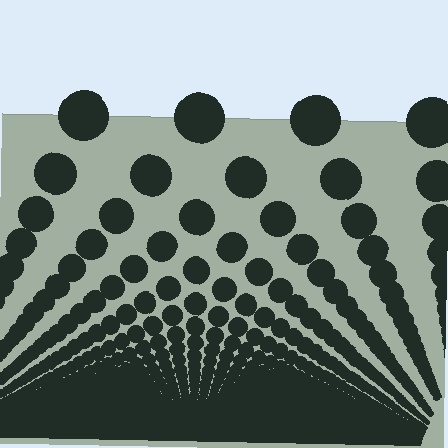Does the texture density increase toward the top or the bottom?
Density increases toward the bottom.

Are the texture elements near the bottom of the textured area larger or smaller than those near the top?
Smaller. The gradient is inverted — elements near the bottom are smaller and denser.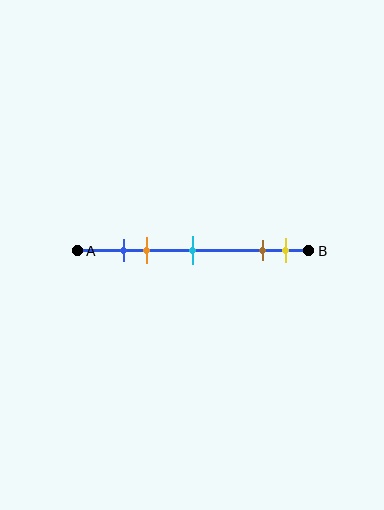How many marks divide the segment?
There are 5 marks dividing the segment.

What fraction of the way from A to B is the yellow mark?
The yellow mark is approximately 90% (0.9) of the way from A to B.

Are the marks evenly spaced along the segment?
No, the marks are not evenly spaced.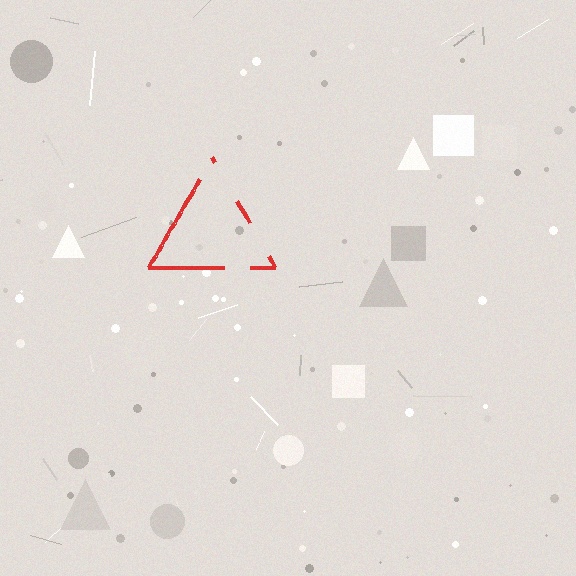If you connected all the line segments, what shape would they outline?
They would outline a triangle.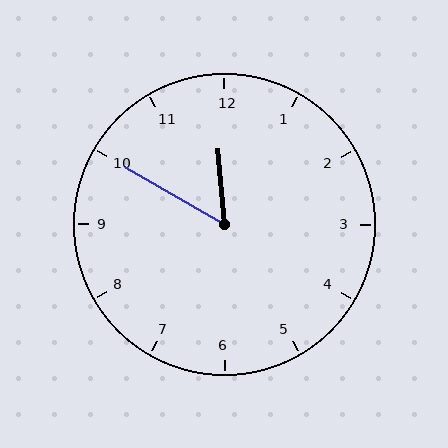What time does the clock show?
11:50.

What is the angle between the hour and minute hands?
Approximately 55 degrees.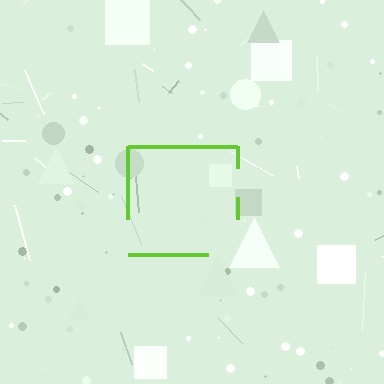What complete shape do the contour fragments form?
The contour fragments form a square.